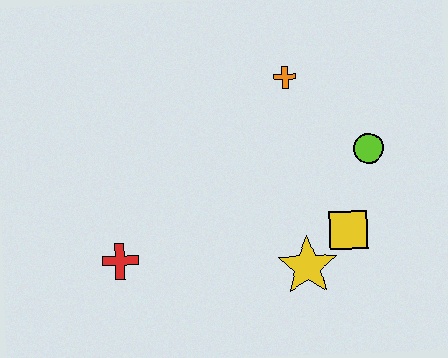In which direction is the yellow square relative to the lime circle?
The yellow square is below the lime circle.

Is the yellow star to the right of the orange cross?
Yes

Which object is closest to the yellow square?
The yellow star is closest to the yellow square.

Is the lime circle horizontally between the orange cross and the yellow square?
No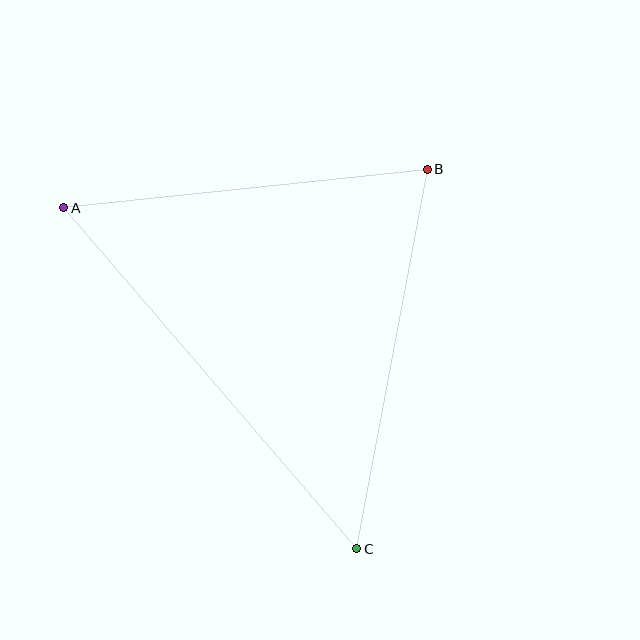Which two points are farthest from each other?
Points A and C are farthest from each other.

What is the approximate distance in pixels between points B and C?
The distance between B and C is approximately 386 pixels.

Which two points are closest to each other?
Points A and B are closest to each other.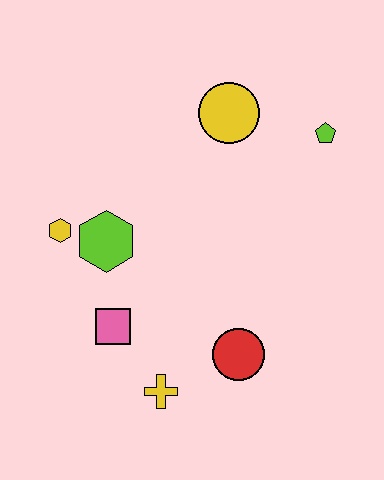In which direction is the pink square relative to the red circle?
The pink square is to the left of the red circle.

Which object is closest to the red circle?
The yellow cross is closest to the red circle.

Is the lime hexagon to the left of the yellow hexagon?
No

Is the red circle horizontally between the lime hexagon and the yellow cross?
No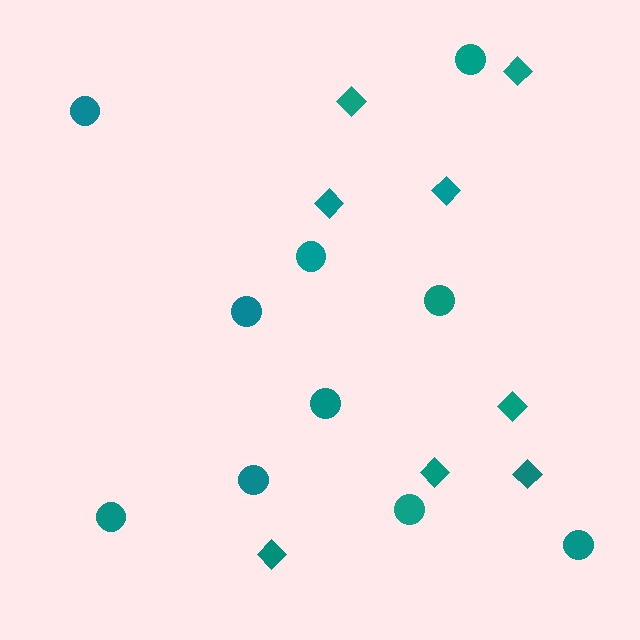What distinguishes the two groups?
There are 2 groups: one group of diamonds (8) and one group of circles (10).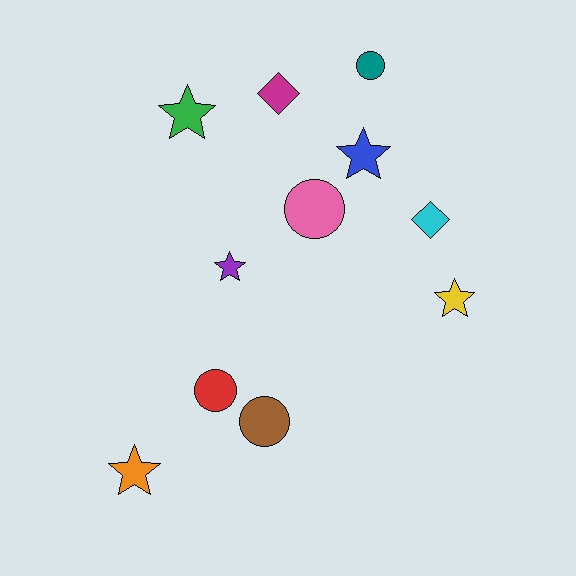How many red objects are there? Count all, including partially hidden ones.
There is 1 red object.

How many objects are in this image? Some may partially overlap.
There are 11 objects.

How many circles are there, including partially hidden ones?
There are 4 circles.